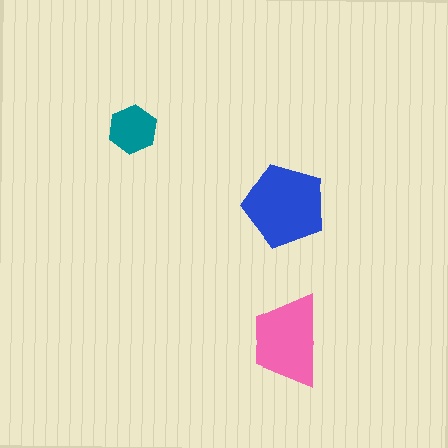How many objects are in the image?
There are 3 objects in the image.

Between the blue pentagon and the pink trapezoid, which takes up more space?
The blue pentagon.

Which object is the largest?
The blue pentagon.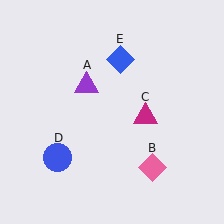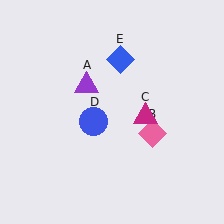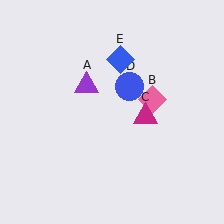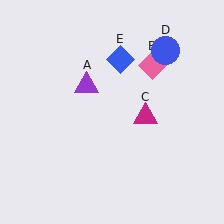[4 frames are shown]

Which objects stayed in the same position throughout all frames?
Purple triangle (object A) and magenta triangle (object C) and blue diamond (object E) remained stationary.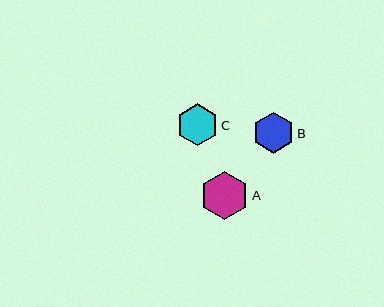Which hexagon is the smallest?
Hexagon B is the smallest with a size of approximately 41 pixels.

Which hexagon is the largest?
Hexagon A is the largest with a size of approximately 49 pixels.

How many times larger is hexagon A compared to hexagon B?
Hexagon A is approximately 1.2 times the size of hexagon B.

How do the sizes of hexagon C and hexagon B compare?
Hexagon C and hexagon B are approximately the same size.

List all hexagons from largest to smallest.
From largest to smallest: A, C, B.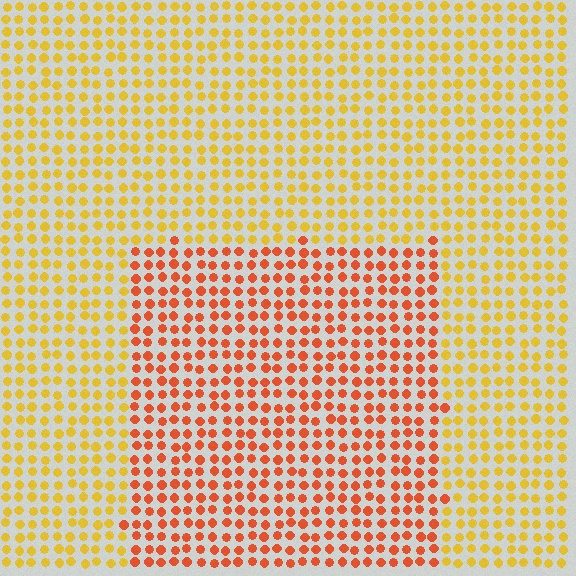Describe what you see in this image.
The image is filled with small yellow elements in a uniform arrangement. A rectangle-shaped region is visible where the elements are tinted to a slightly different hue, forming a subtle color boundary.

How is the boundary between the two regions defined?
The boundary is defined purely by a slight shift in hue (about 36 degrees). Spacing, size, and orientation are identical on both sides.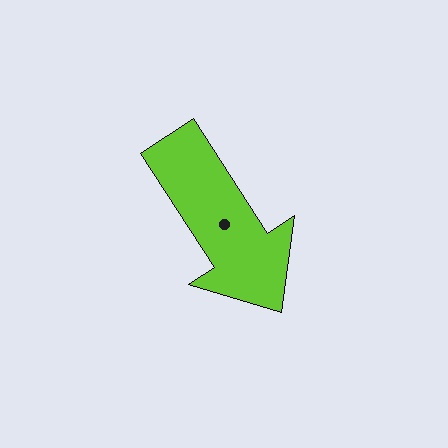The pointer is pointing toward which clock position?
Roughly 5 o'clock.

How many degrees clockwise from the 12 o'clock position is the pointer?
Approximately 147 degrees.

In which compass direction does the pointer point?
Southeast.